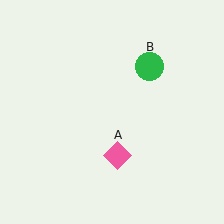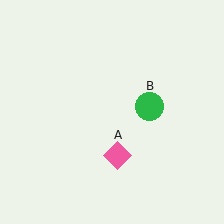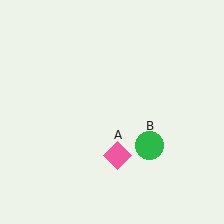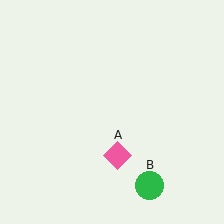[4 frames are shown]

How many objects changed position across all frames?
1 object changed position: green circle (object B).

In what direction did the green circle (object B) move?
The green circle (object B) moved down.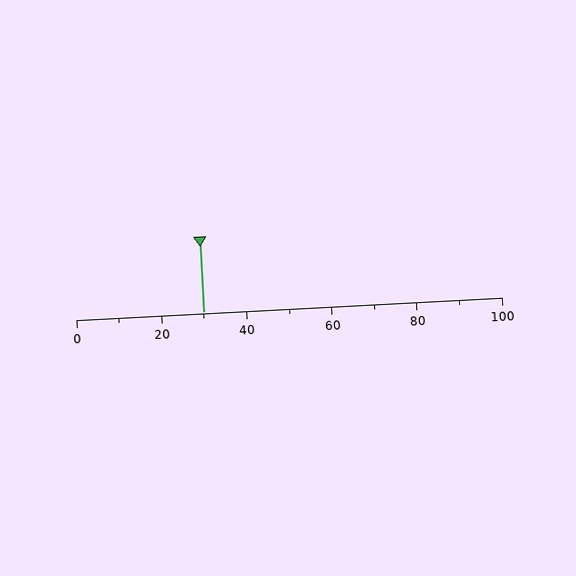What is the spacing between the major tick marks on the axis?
The major ticks are spaced 20 apart.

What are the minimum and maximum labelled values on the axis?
The axis runs from 0 to 100.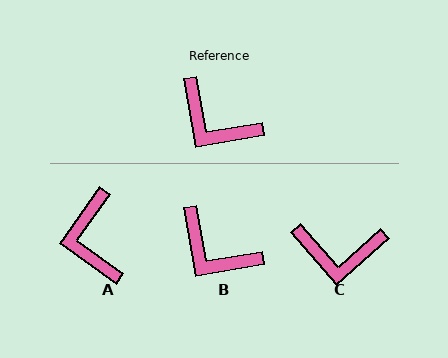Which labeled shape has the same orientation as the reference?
B.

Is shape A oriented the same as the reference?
No, it is off by about 46 degrees.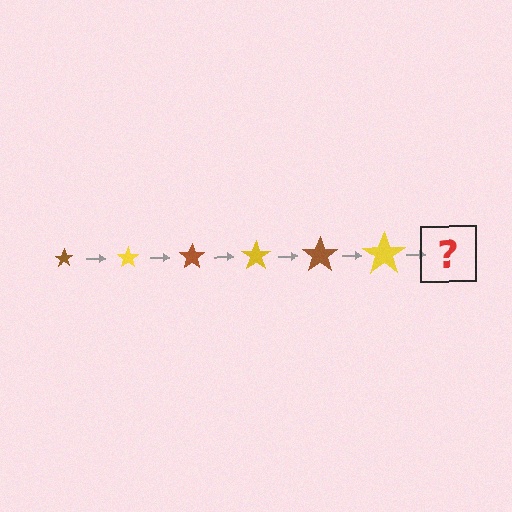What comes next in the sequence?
The next element should be a brown star, larger than the previous one.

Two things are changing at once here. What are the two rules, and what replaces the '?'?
The two rules are that the star grows larger each step and the color cycles through brown and yellow. The '?' should be a brown star, larger than the previous one.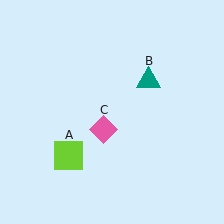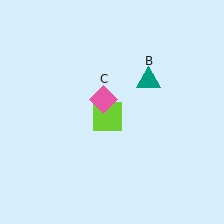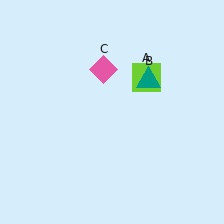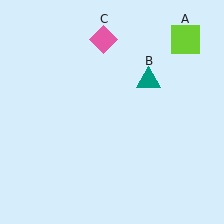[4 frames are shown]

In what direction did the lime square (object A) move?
The lime square (object A) moved up and to the right.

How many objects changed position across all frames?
2 objects changed position: lime square (object A), pink diamond (object C).